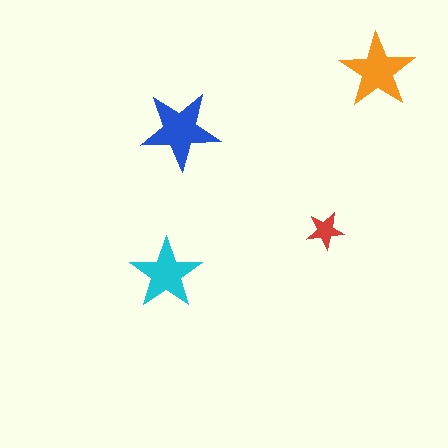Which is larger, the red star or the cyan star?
The cyan one.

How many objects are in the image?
There are 4 objects in the image.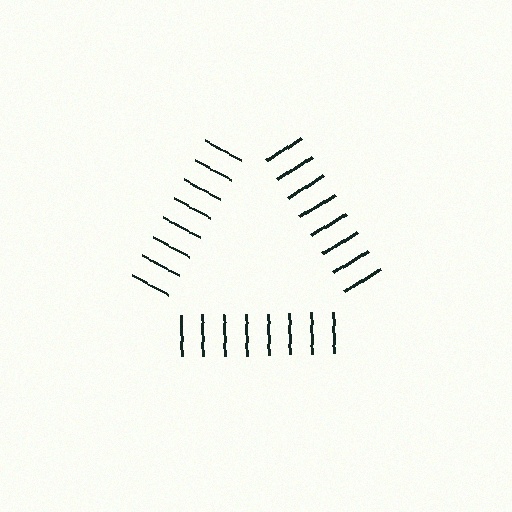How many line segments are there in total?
24 — 8 along each of the 3 edges.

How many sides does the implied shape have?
3 sides — the line-ends trace a triangle.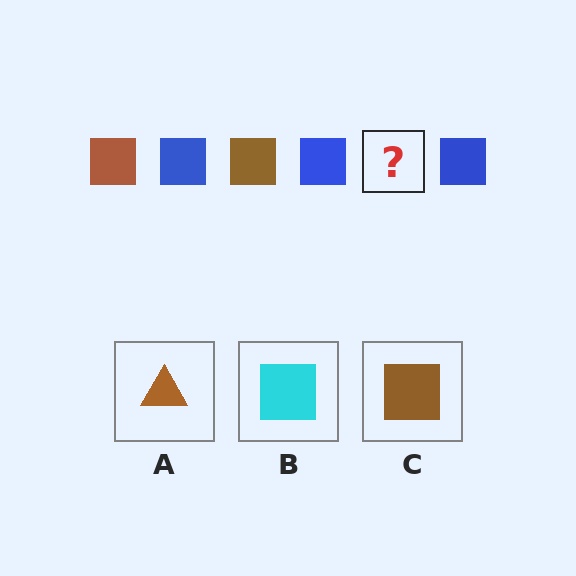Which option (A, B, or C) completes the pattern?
C.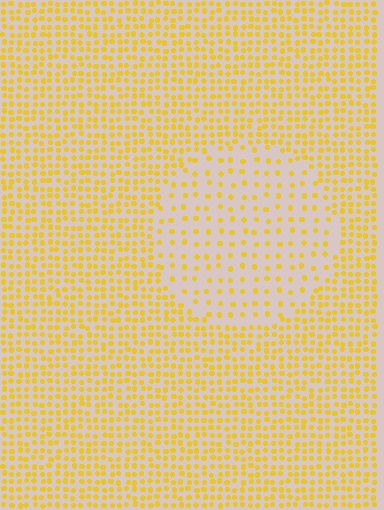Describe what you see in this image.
The image contains small yellow elements arranged at two different densities. A circle-shaped region is visible where the elements are less densely packed than the surrounding area.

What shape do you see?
I see a circle.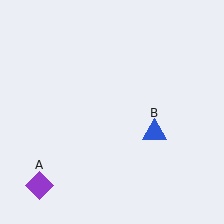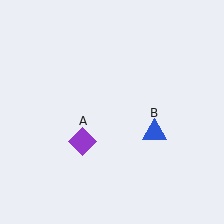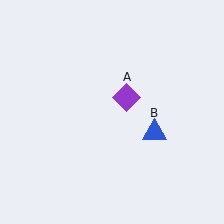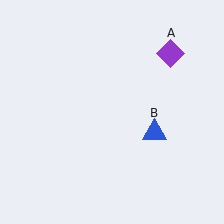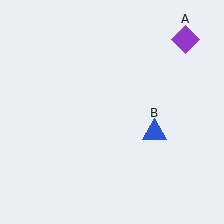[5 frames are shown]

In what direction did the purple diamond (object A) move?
The purple diamond (object A) moved up and to the right.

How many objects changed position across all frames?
1 object changed position: purple diamond (object A).